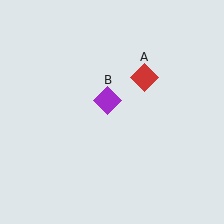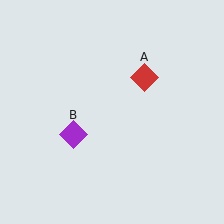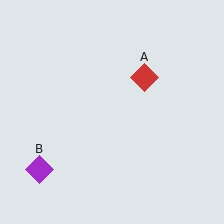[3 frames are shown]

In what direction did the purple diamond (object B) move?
The purple diamond (object B) moved down and to the left.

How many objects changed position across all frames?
1 object changed position: purple diamond (object B).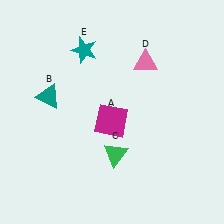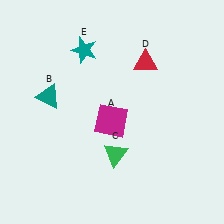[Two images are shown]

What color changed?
The triangle (D) changed from pink in Image 1 to red in Image 2.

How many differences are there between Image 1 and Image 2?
There is 1 difference between the two images.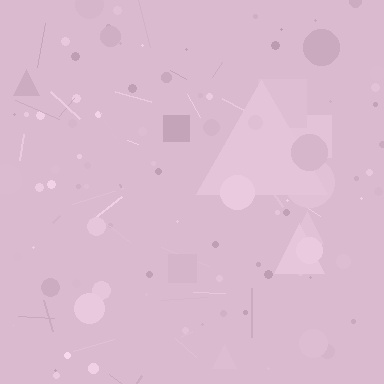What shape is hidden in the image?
A triangle is hidden in the image.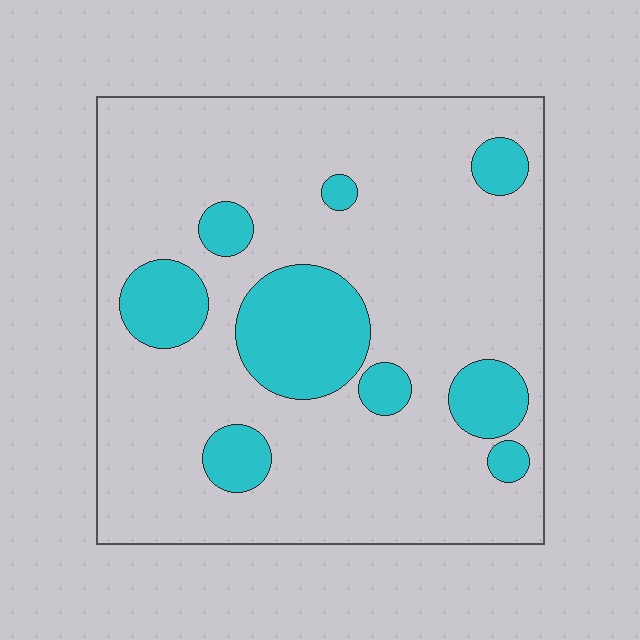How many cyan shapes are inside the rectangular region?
9.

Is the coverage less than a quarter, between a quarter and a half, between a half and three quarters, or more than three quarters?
Less than a quarter.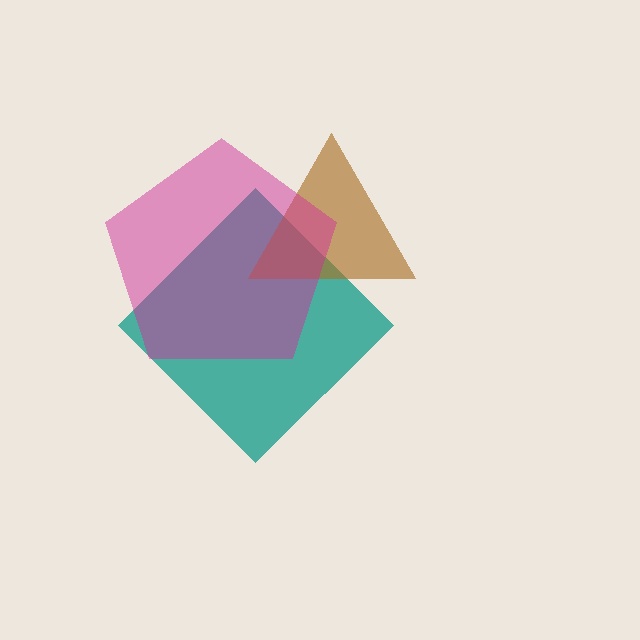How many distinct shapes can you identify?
There are 3 distinct shapes: a teal diamond, a brown triangle, a magenta pentagon.